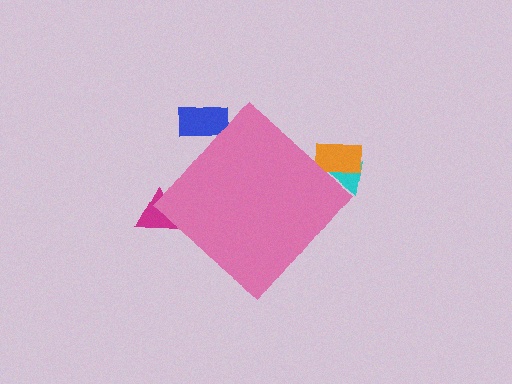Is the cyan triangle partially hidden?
Yes, the cyan triangle is partially hidden behind the pink diamond.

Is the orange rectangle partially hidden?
Yes, the orange rectangle is partially hidden behind the pink diamond.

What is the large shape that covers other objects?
A pink diamond.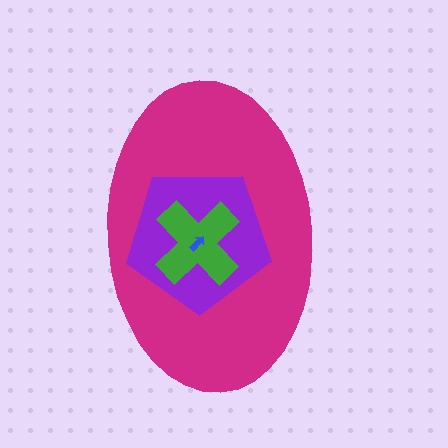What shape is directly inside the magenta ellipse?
The purple pentagon.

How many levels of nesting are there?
4.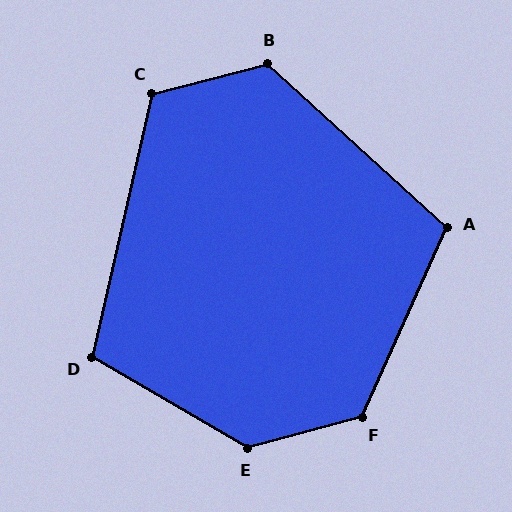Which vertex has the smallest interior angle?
D, at approximately 108 degrees.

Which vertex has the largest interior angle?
E, at approximately 134 degrees.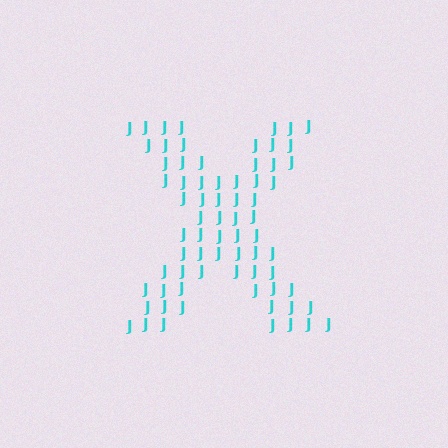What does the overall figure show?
The overall figure shows the letter X.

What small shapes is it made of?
It is made of small letter J's.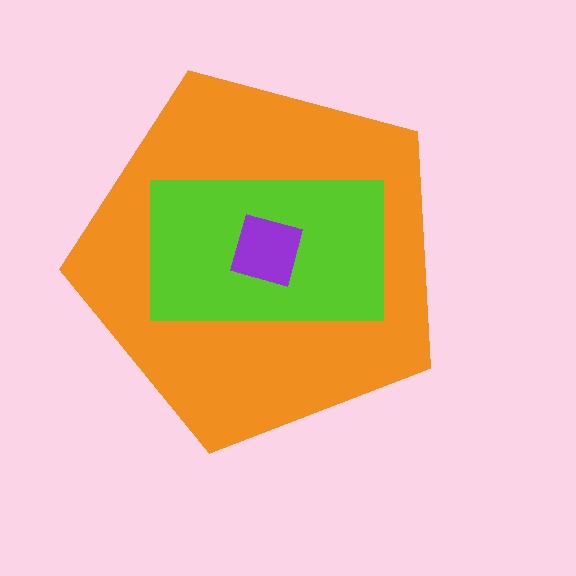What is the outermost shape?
The orange pentagon.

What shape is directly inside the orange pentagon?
The lime rectangle.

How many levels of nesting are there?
3.